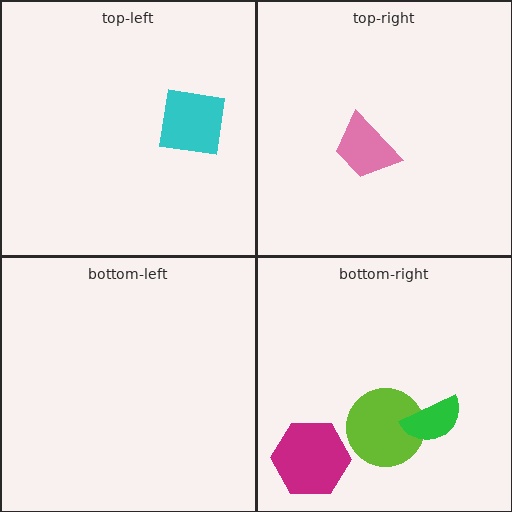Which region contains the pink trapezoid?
The top-right region.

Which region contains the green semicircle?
The bottom-right region.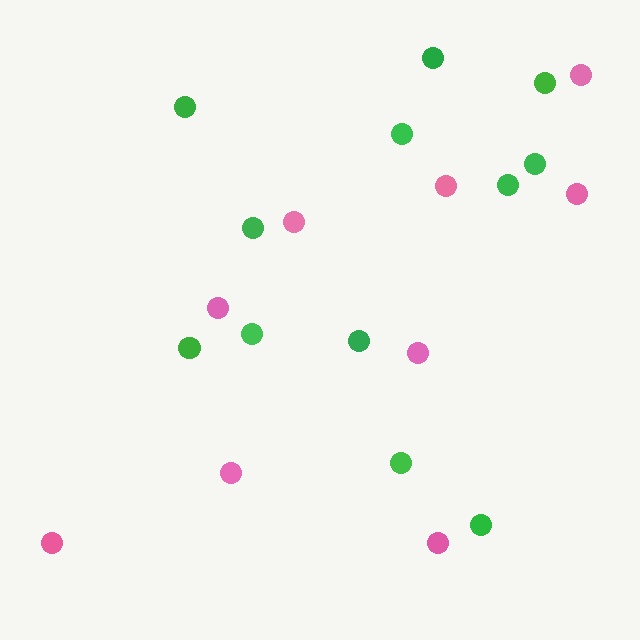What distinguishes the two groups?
There are 2 groups: one group of green circles (12) and one group of pink circles (9).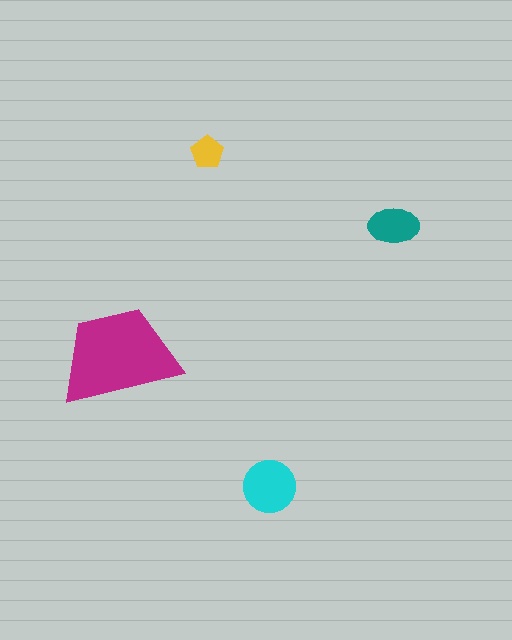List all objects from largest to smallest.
The magenta trapezoid, the cyan circle, the teal ellipse, the yellow pentagon.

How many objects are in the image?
There are 4 objects in the image.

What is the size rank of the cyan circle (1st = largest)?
2nd.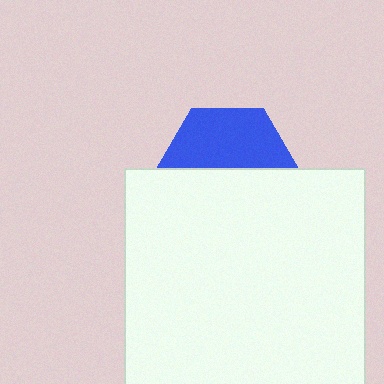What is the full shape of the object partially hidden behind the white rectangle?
The partially hidden object is a blue hexagon.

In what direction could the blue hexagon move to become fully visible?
The blue hexagon could move up. That would shift it out from behind the white rectangle entirely.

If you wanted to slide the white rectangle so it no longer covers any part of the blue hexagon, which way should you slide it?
Slide it down — that is the most direct way to separate the two shapes.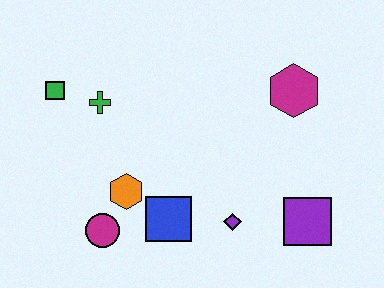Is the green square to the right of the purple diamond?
No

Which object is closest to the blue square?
The orange hexagon is closest to the blue square.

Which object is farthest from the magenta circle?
The magenta hexagon is farthest from the magenta circle.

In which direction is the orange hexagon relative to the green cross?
The orange hexagon is below the green cross.